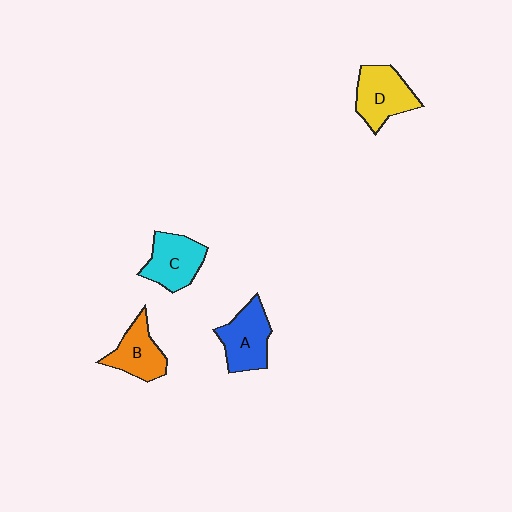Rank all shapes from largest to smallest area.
From largest to smallest: D (yellow), A (blue), C (cyan), B (orange).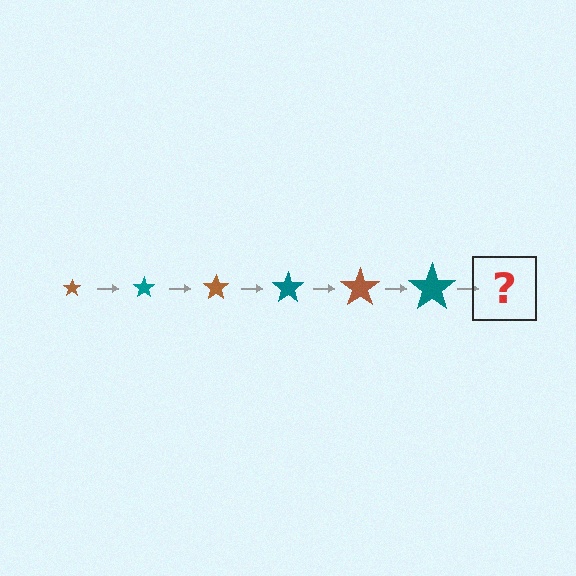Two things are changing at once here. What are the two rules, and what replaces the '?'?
The two rules are that the star grows larger each step and the color cycles through brown and teal. The '?' should be a brown star, larger than the previous one.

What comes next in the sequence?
The next element should be a brown star, larger than the previous one.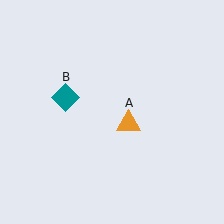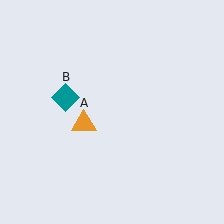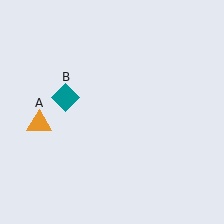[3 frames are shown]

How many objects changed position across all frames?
1 object changed position: orange triangle (object A).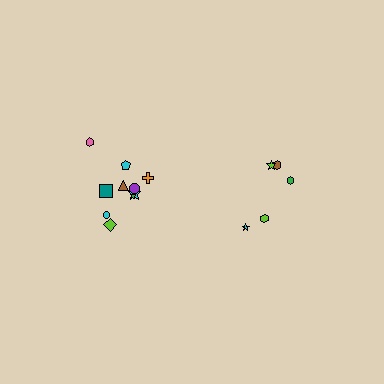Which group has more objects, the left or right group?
The left group.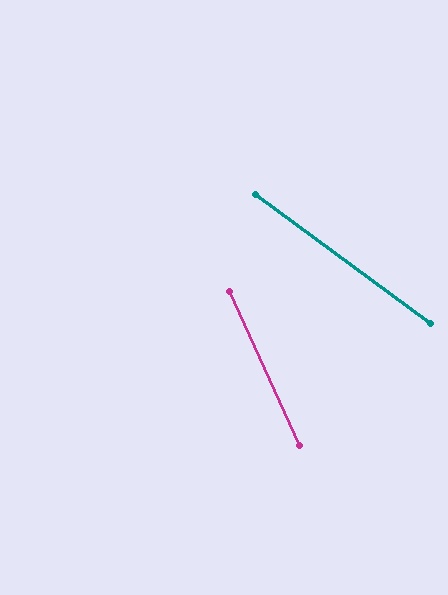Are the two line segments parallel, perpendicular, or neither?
Neither parallel nor perpendicular — they differ by about 29°.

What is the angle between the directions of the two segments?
Approximately 29 degrees.